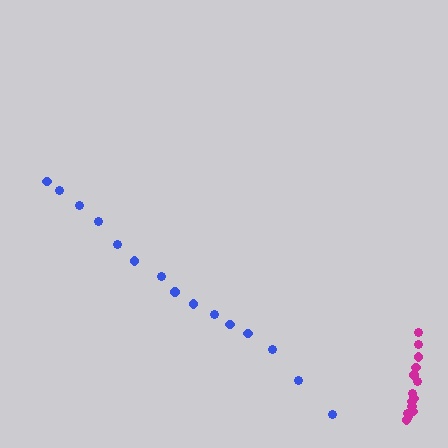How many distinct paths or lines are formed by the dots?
There are 2 distinct paths.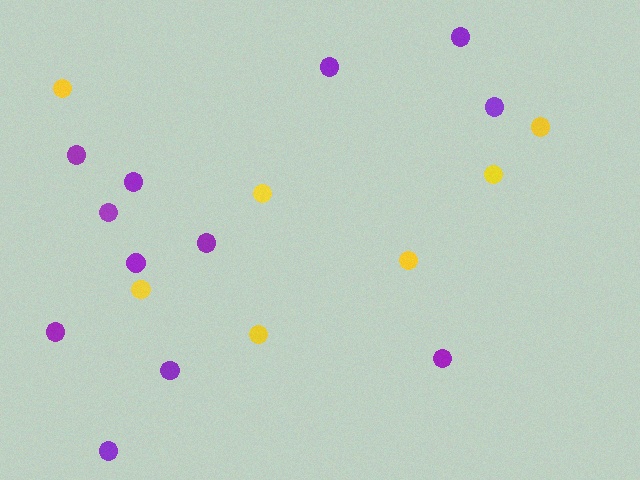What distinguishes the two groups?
There are 2 groups: one group of purple circles (12) and one group of yellow circles (7).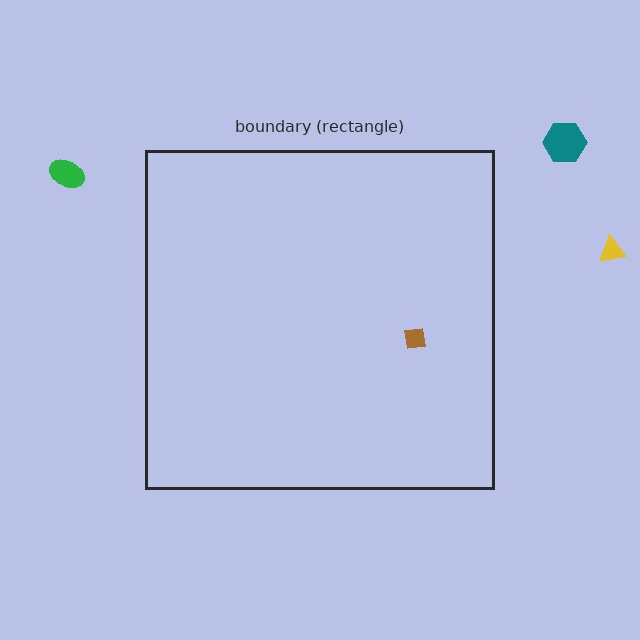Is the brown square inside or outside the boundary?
Inside.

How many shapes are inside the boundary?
1 inside, 3 outside.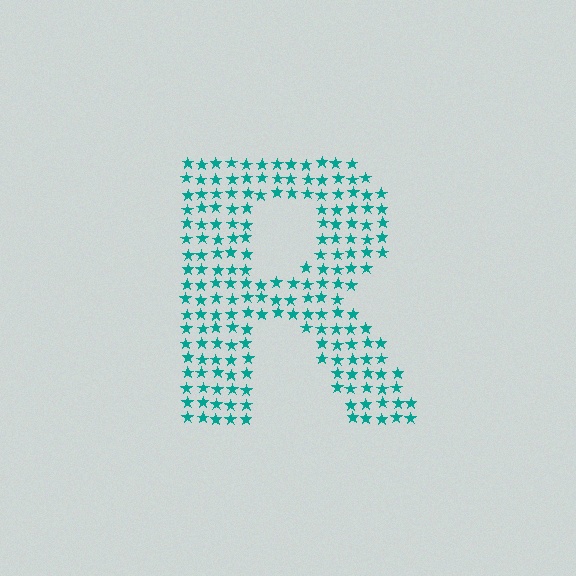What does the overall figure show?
The overall figure shows the letter R.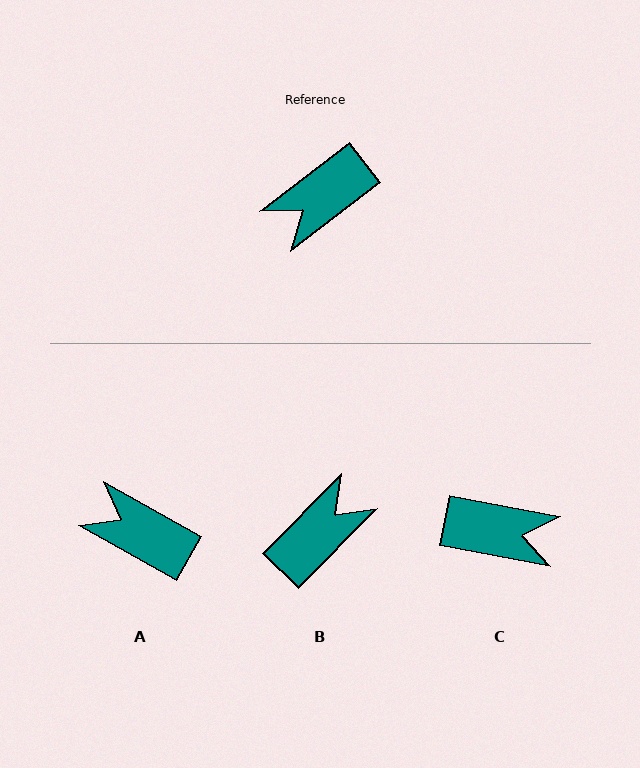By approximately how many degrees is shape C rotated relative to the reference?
Approximately 132 degrees counter-clockwise.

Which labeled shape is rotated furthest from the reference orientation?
B, about 172 degrees away.